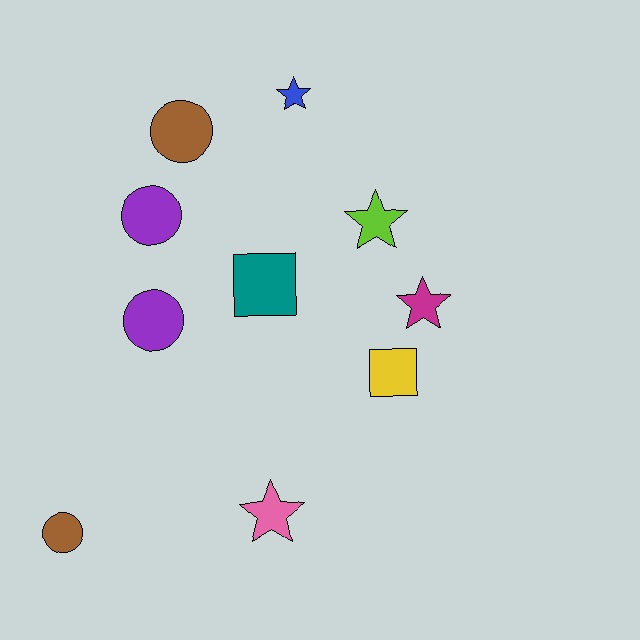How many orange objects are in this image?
There are no orange objects.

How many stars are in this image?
There are 4 stars.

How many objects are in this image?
There are 10 objects.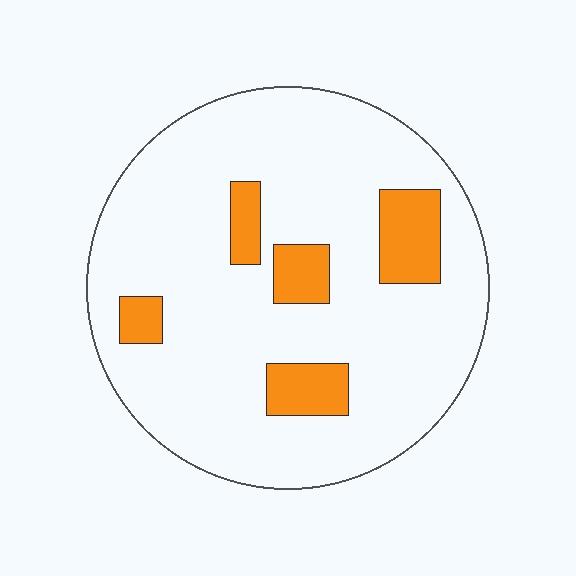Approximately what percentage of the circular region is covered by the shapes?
Approximately 15%.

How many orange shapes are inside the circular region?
5.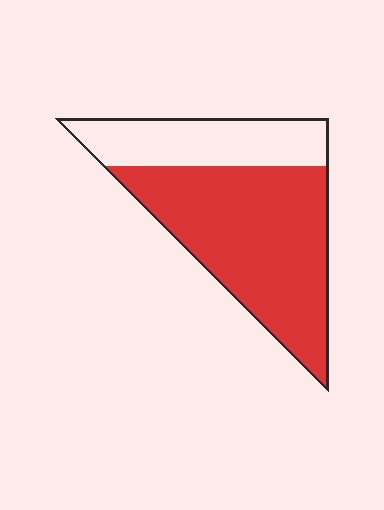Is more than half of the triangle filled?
Yes.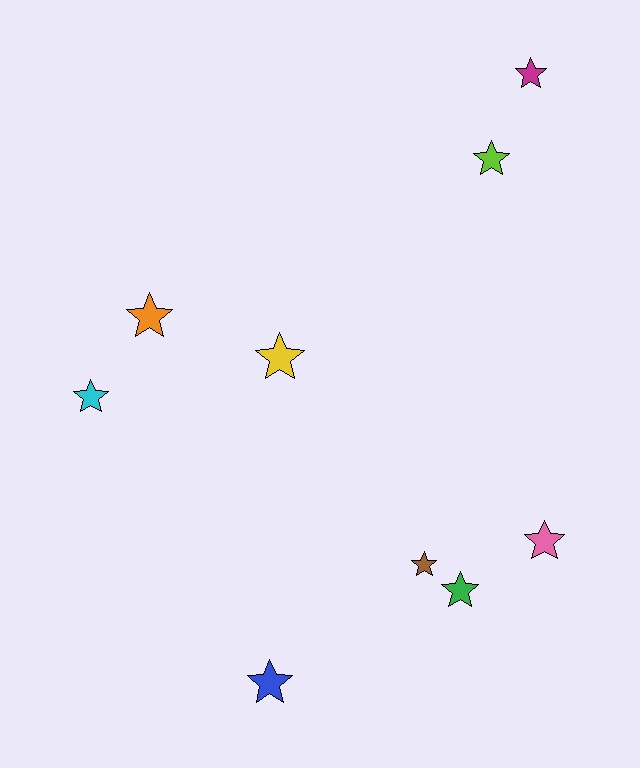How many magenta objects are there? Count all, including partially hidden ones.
There is 1 magenta object.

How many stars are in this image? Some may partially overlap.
There are 9 stars.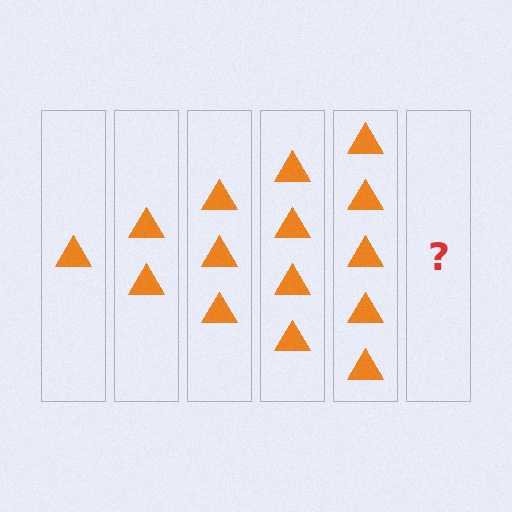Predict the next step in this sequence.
The next step is 6 triangles.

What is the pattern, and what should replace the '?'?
The pattern is that each step adds one more triangle. The '?' should be 6 triangles.